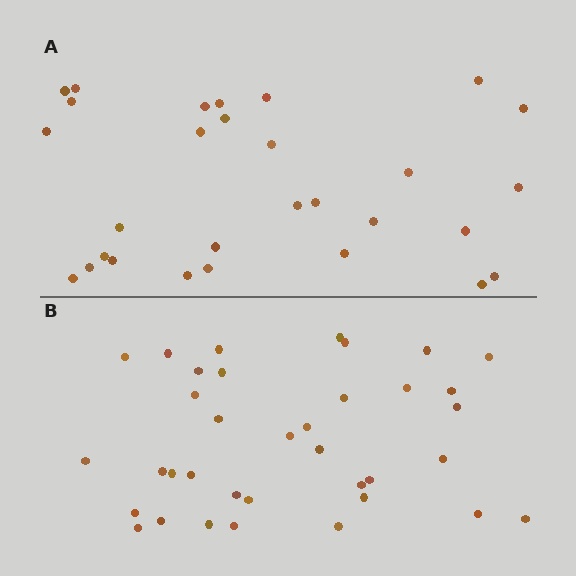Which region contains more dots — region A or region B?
Region B (the bottom region) has more dots.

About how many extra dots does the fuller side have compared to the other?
Region B has roughly 8 or so more dots than region A.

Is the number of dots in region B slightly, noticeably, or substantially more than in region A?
Region B has only slightly more — the two regions are fairly close. The ratio is roughly 1.2 to 1.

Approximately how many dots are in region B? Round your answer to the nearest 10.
About 40 dots. (The exact count is 36, which rounds to 40.)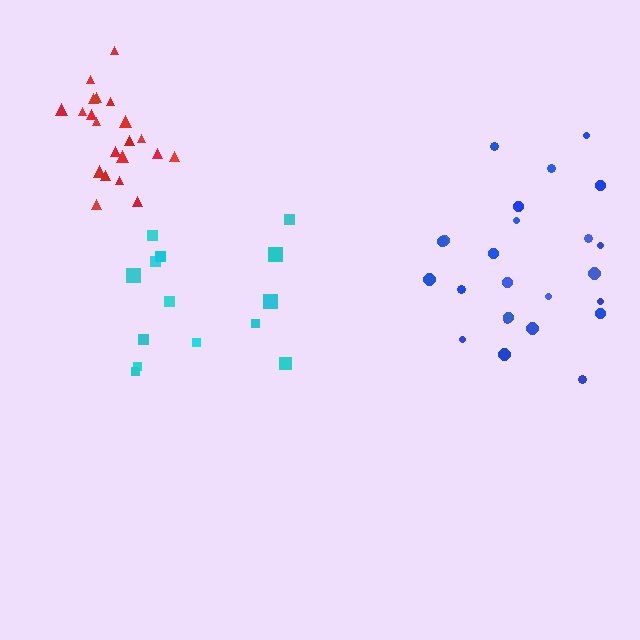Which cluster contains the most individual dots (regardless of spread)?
Blue (24).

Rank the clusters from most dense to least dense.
red, blue, cyan.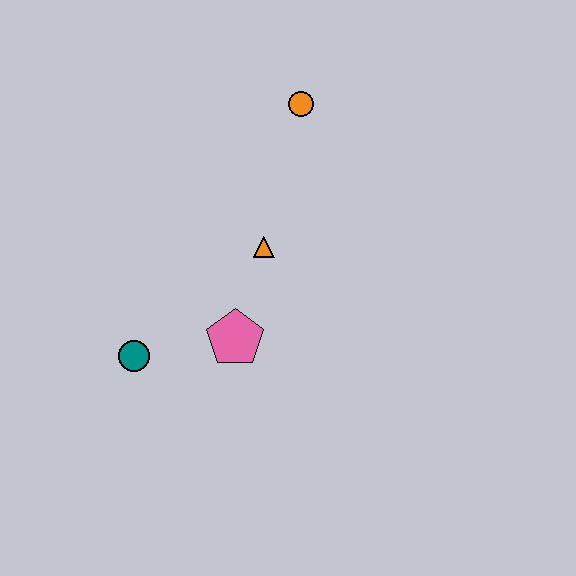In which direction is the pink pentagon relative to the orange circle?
The pink pentagon is below the orange circle.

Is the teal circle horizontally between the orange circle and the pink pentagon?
No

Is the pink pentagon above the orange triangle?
No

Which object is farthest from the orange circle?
The teal circle is farthest from the orange circle.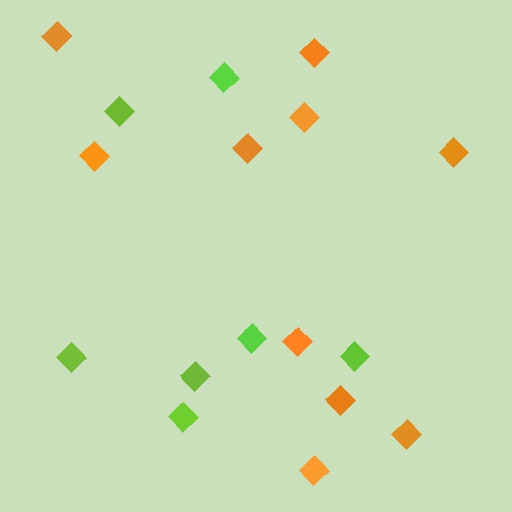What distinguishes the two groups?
There are 2 groups: one group of orange diamonds (10) and one group of lime diamonds (7).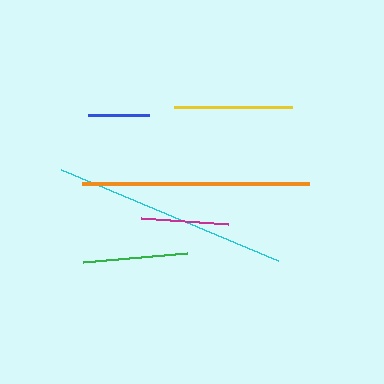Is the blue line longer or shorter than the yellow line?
The yellow line is longer than the blue line.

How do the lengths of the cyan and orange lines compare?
The cyan and orange lines are approximately the same length.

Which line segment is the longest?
The cyan line is the longest at approximately 236 pixels.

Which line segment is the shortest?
The blue line is the shortest at approximately 62 pixels.